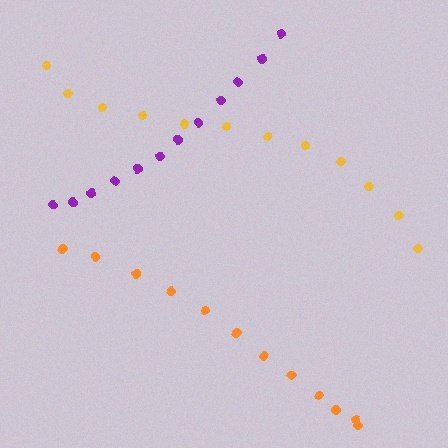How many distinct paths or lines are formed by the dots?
There are 3 distinct paths.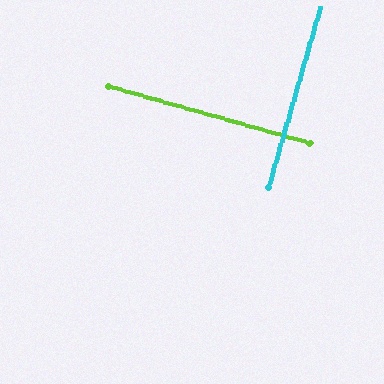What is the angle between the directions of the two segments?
Approximately 90 degrees.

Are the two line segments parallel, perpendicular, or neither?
Perpendicular — they meet at approximately 90°.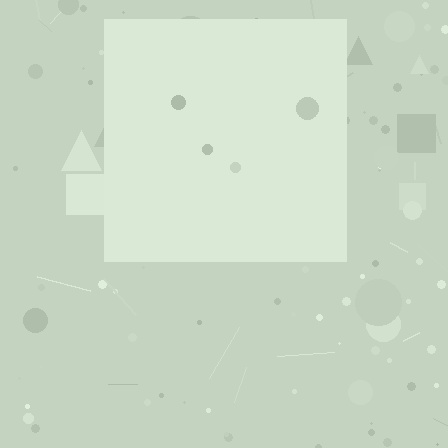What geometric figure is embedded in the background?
A square is embedded in the background.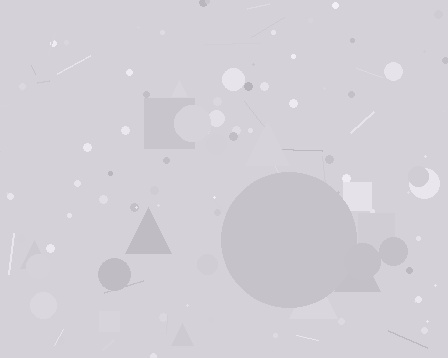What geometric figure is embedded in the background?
A circle is embedded in the background.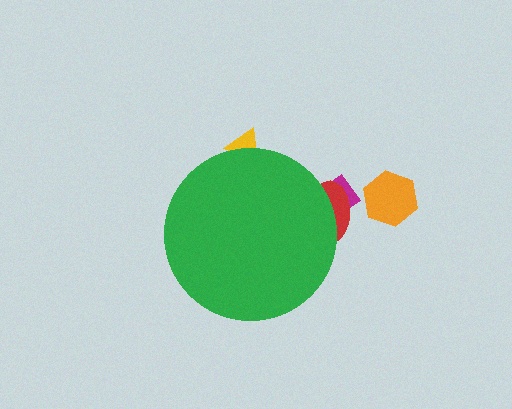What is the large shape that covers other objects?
A green circle.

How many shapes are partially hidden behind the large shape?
3 shapes are partially hidden.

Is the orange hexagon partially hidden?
No, the orange hexagon is fully visible.